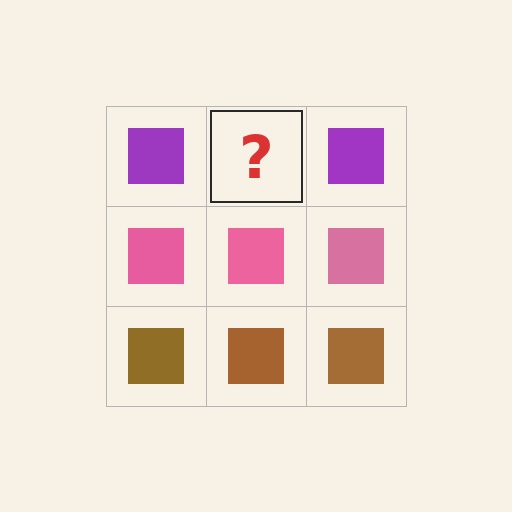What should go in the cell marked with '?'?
The missing cell should contain a purple square.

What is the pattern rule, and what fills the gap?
The rule is that each row has a consistent color. The gap should be filled with a purple square.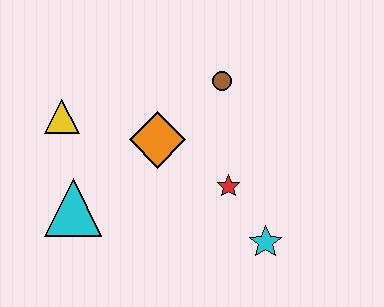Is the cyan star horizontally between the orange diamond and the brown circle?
No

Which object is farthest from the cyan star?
The yellow triangle is farthest from the cyan star.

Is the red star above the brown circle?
No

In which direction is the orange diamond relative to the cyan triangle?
The orange diamond is to the right of the cyan triangle.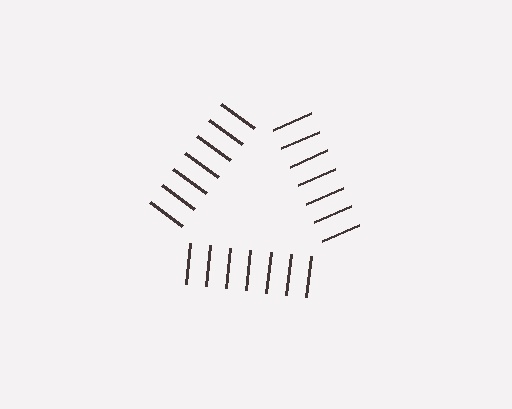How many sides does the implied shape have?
3 sides — the line-ends trace a triangle.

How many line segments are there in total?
21 — 7 along each of the 3 edges.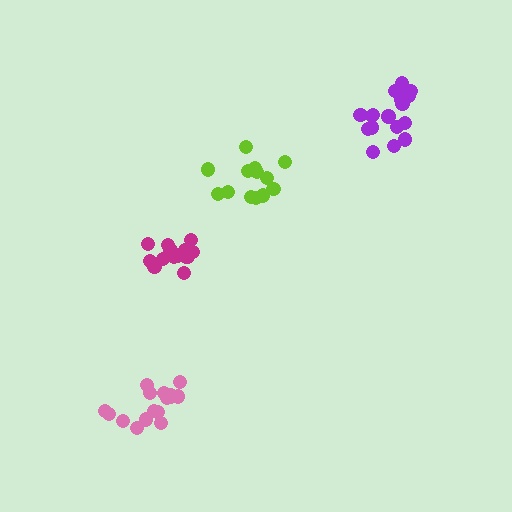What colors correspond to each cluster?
The clusters are colored: lime, magenta, purple, pink.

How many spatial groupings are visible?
There are 4 spatial groupings.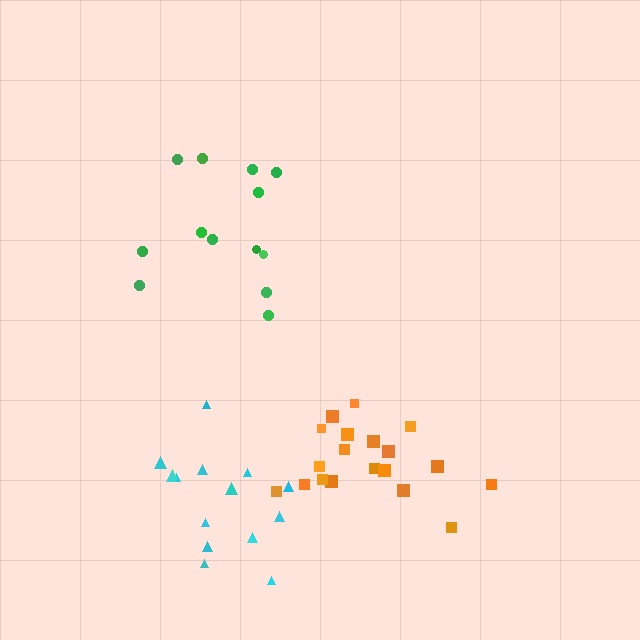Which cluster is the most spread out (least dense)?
Green.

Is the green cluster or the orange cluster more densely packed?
Orange.